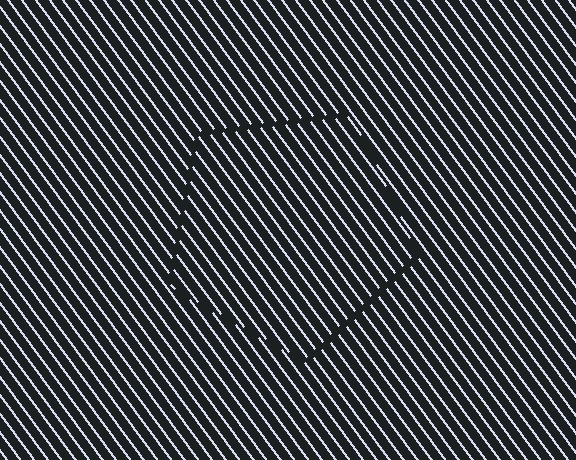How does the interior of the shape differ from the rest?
The interior of the shape contains the same grating, shifted by half a period — the contour is defined by the phase discontinuity where line-ends from the inner and outer gratings abut.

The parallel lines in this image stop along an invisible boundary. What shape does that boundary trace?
An illusory pentagon. The interior of the shape contains the same grating, shifted by half a period — the contour is defined by the phase discontinuity where line-ends from the inner and outer gratings abut.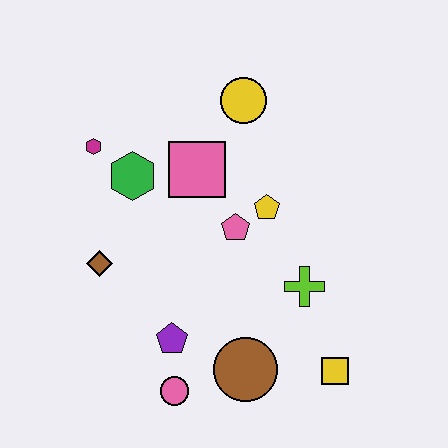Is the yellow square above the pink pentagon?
No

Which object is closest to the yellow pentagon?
The pink pentagon is closest to the yellow pentagon.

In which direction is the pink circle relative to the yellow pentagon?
The pink circle is below the yellow pentagon.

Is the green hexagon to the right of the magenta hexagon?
Yes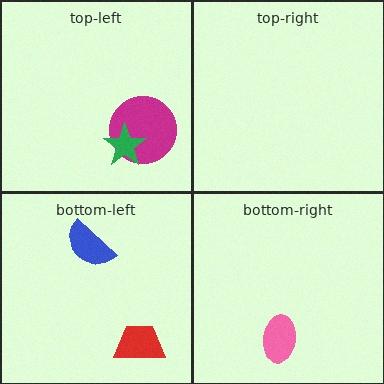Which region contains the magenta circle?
The top-left region.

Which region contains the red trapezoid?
The bottom-left region.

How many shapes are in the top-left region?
2.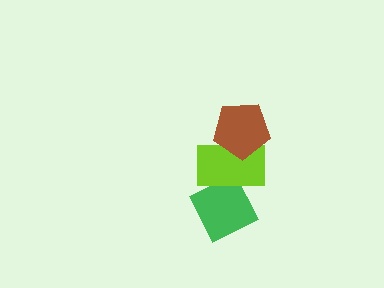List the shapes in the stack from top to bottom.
From top to bottom: the brown pentagon, the lime rectangle, the green diamond.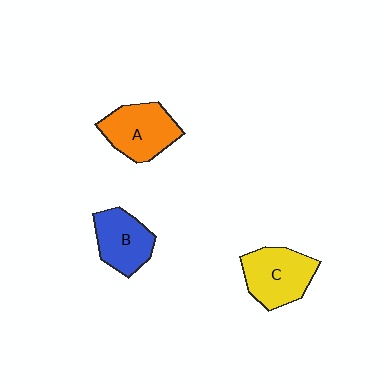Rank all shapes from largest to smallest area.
From largest to smallest: A (orange), C (yellow), B (blue).